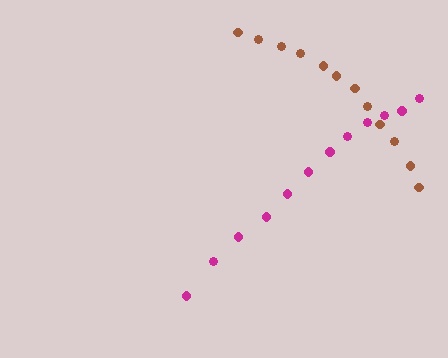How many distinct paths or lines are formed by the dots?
There are 2 distinct paths.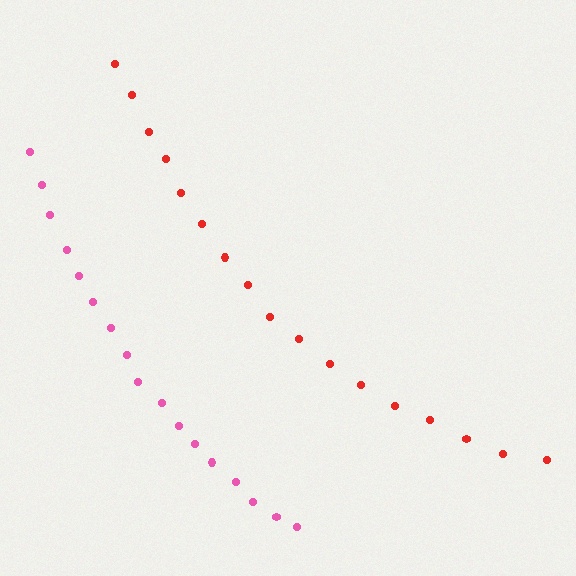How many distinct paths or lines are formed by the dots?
There are 2 distinct paths.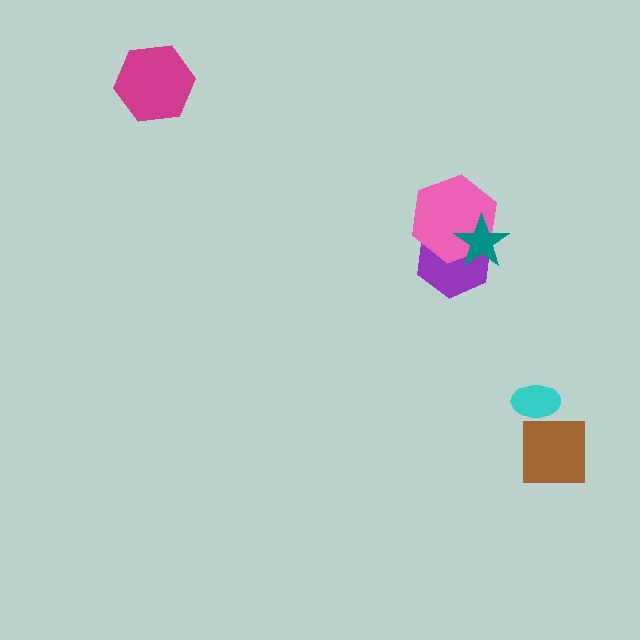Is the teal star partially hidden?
No, no other shape covers it.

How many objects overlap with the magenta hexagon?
0 objects overlap with the magenta hexagon.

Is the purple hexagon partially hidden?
Yes, it is partially covered by another shape.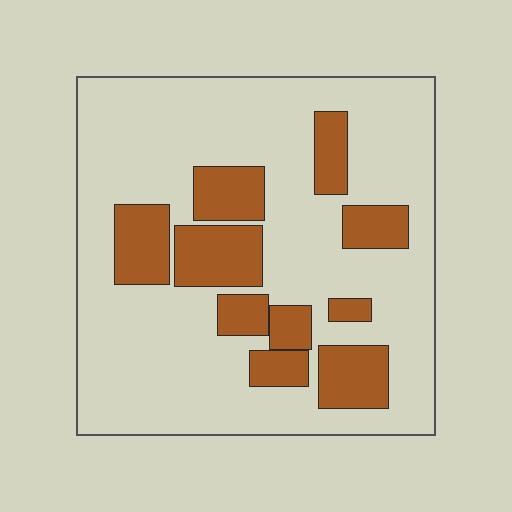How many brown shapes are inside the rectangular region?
10.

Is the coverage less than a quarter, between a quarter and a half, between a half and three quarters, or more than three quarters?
Less than a quarter.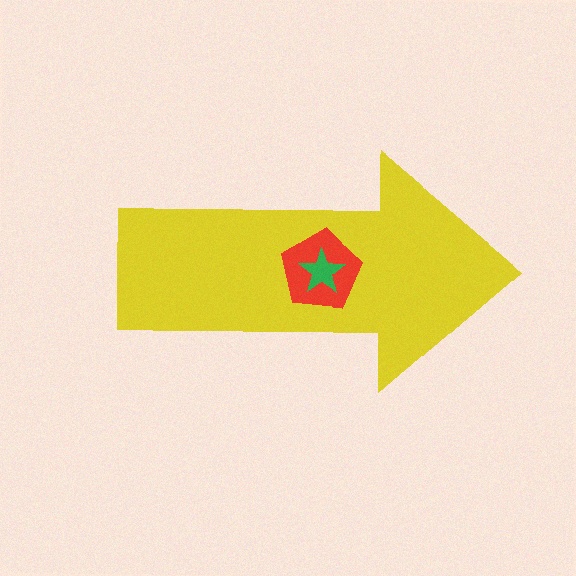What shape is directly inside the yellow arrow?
The red pentagon.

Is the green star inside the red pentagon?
Yes.